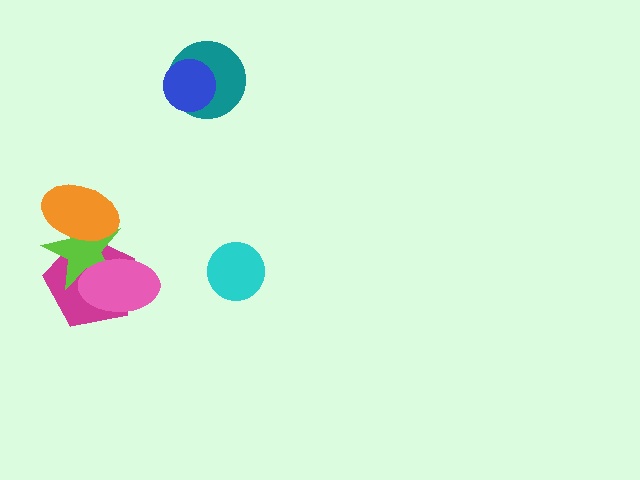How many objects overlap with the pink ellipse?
2 objects overlap with the pink ellipse.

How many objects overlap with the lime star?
3 objects overlap with the lime star.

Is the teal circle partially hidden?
Yes, it is partially covered by another shape.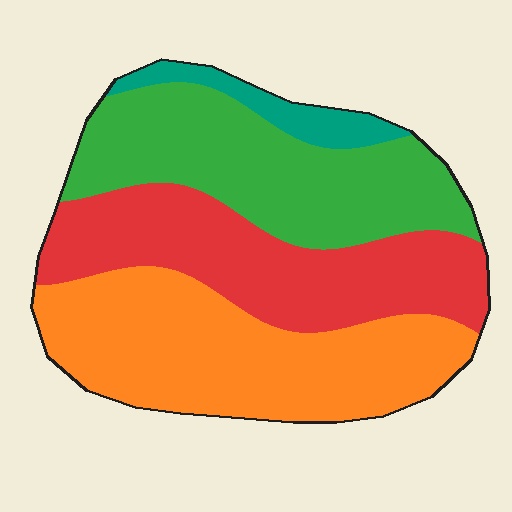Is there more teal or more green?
Green.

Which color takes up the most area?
Orange, at roughly 35%.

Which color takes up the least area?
Teal, at roughly 5%.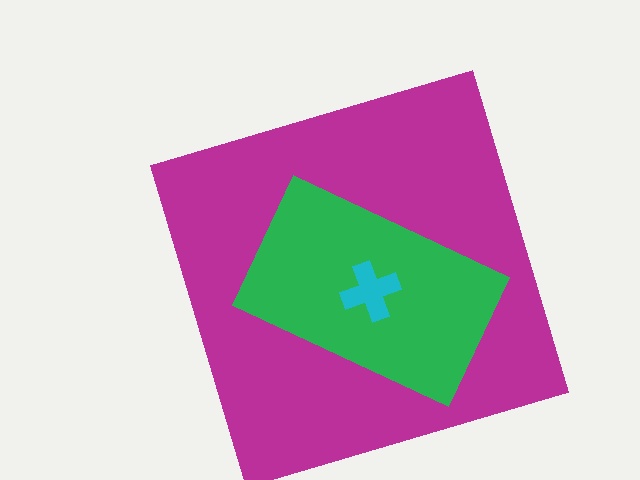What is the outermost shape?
The magenta square.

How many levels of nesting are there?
3.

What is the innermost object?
The cyan cross.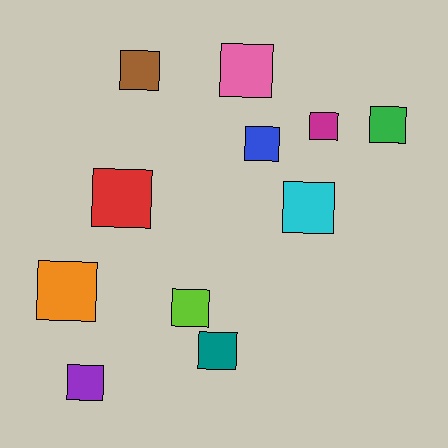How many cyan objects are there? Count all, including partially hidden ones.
There is 1 cyan object.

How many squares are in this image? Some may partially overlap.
There are 11 squares.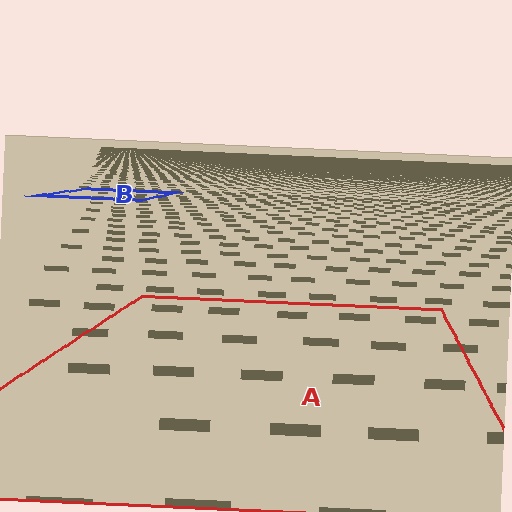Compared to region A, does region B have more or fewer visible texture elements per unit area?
Region B has more texture elements per unit area — they are packed more densely because it is farther away.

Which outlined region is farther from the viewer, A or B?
Region B is farther from the viewer — the texture elements inside it appear smaller and more densely packed.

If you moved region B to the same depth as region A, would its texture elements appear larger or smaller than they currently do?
They would appear larger. At a closer depth, the same texture elements are projected at a bigger on-screen size.